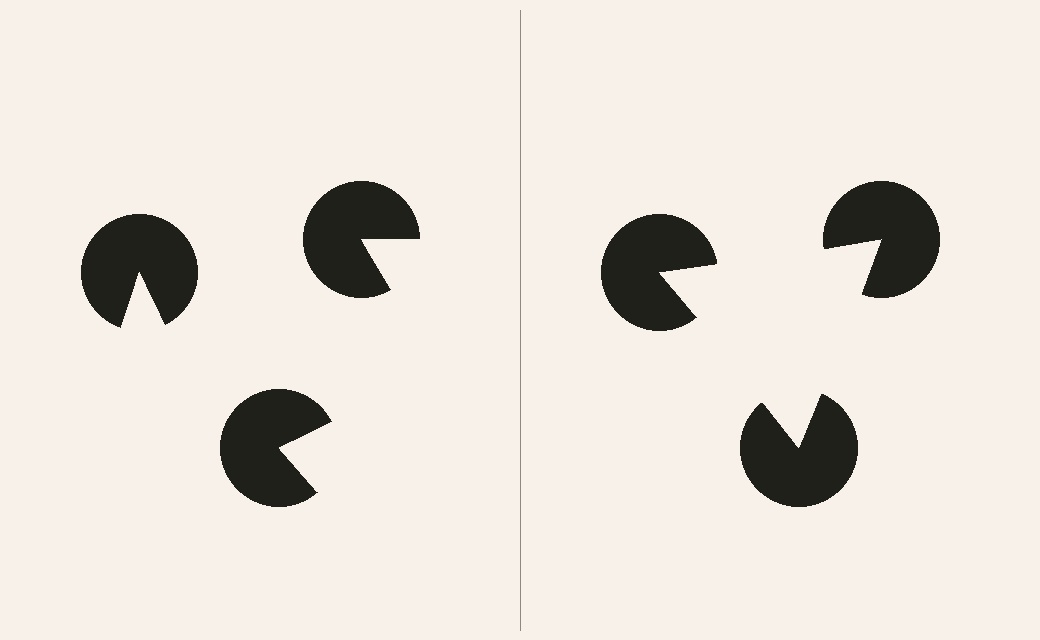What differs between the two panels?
The pac-man discs are positioned identically on both sides; only the wedge orientations differ. On the right they align to a triangle; on the left they are misaligned.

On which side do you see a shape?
An illusory triangle appears on the right side. On the left side the wedge cuts are rotated, so no coherent shape forms.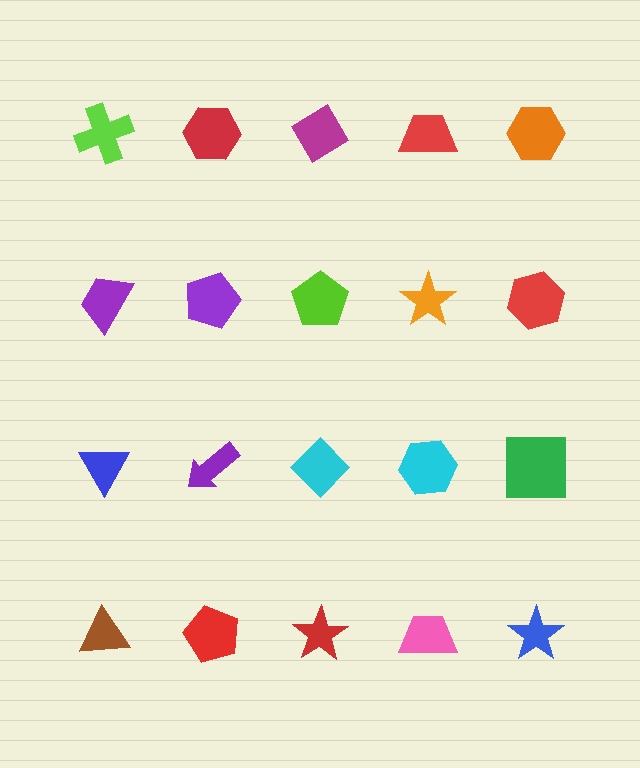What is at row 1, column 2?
A red hexagon.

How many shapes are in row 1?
5 shapes.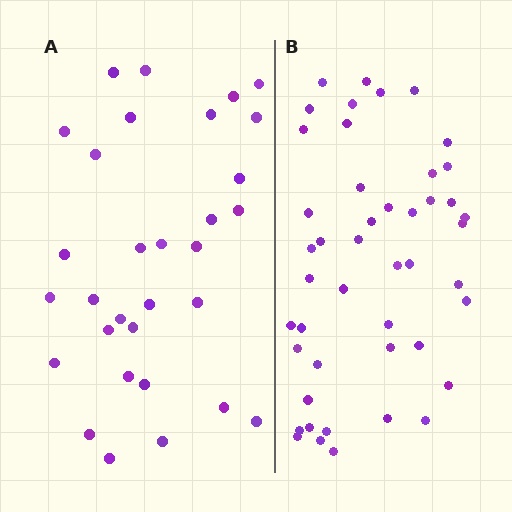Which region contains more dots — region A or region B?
Region B (the right region) has more dots.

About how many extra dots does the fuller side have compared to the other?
Region B has approximately 15 more dots than region A.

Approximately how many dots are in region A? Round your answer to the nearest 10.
About 30 dots. (The exact count is 31, which rounds to 30.)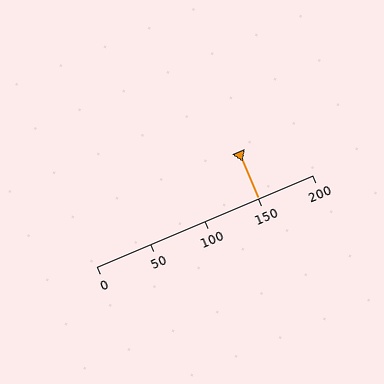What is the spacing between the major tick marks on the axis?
The major ticks are spaced 50 apart.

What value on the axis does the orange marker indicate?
The marker indicates approximately 150.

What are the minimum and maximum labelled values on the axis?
The axis runs from 0 to 200.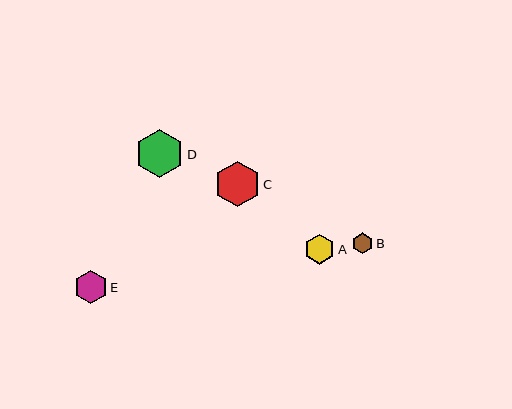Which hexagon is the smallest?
Hexagon B is the smallest with a size of approximately 21 pixels.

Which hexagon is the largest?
Hexagon D is the largest with a size of approximately 48 pixels.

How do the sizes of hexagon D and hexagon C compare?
Hexagon D and hexagon C are approximately the same size.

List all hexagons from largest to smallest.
From largest to smallest: D, C, E, A, B.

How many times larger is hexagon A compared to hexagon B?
Hexagon A is approximately 1.5 times the size of hexagon B.